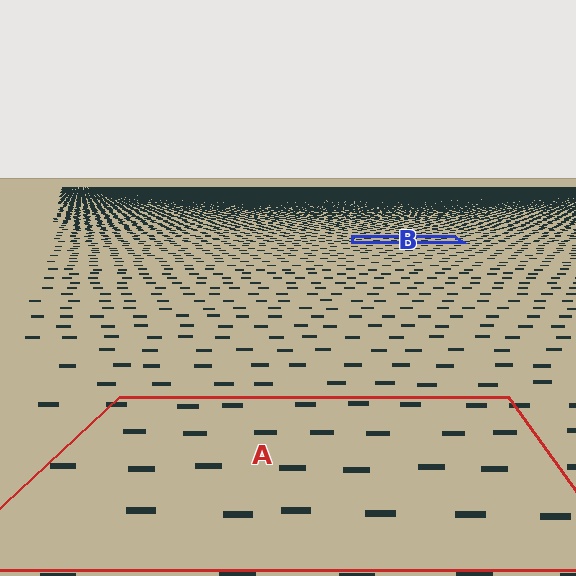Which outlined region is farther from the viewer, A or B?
Region B is farther from the viewer — the texture elements inside it appear smaller and more densely packed.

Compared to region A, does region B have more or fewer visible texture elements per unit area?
Region B has more texture elements per unit area — they are packed more densely because it is farther away.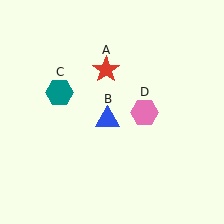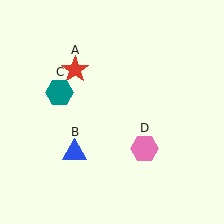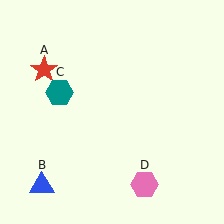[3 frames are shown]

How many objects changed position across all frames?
3 objects changed position: red star (object A), blue triangle (object B), pink hexagon (object D).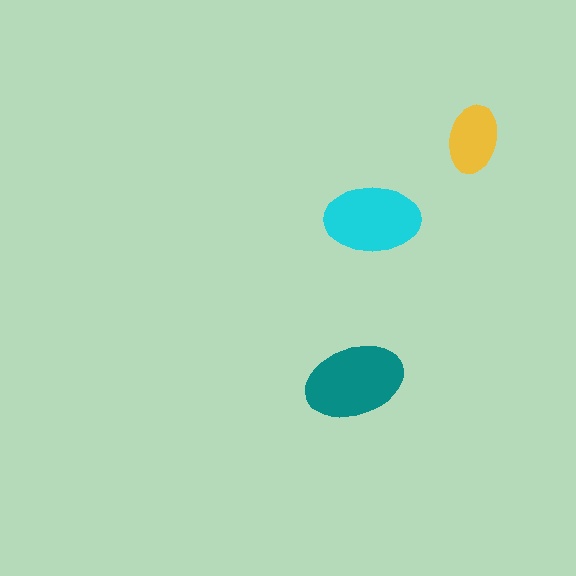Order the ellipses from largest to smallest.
the teal one, the cyan one, the yellow one.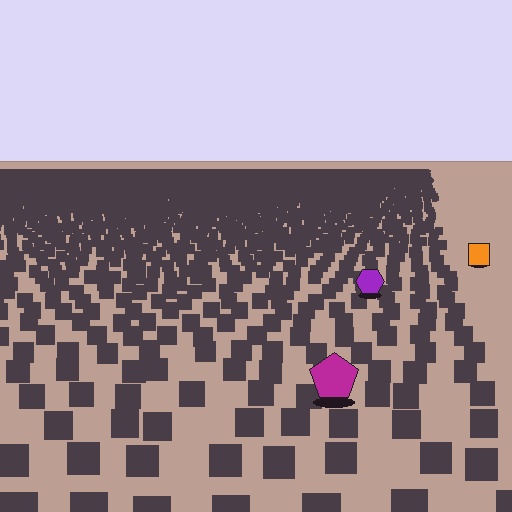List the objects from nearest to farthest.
From nearest to farthest: the magenta pentagon, the purple hexagon, the orange square.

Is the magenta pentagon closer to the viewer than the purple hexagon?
Yes. The magenta pentagon is closer — you can tell from the texture gradient: the ground texture is coarser near it.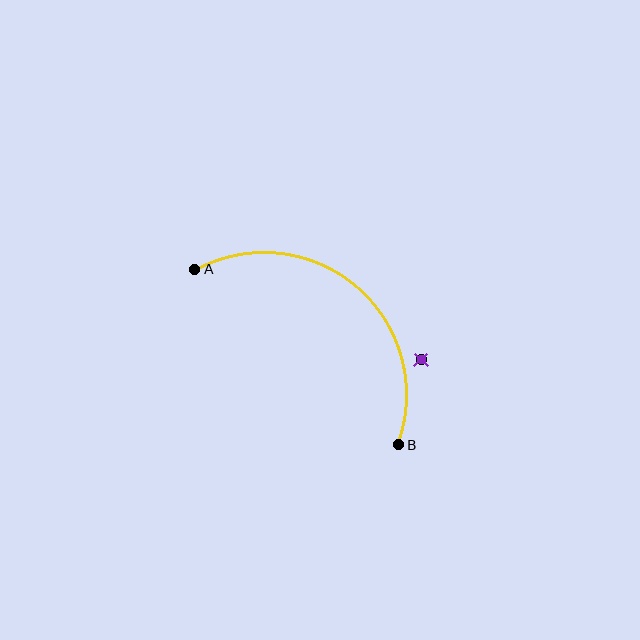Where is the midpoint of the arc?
The arc midpoint is the point on the curve farthest from the straight line joining A and B. It sits above and to the right of that line.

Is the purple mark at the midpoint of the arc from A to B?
No — the purple mark does not lie on the arc at all. It sits slightly outside the curve.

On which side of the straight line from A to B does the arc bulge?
The arc bulges above and to the right of the straight line connecting A and B.